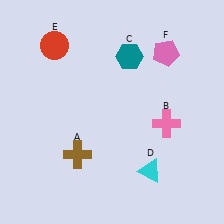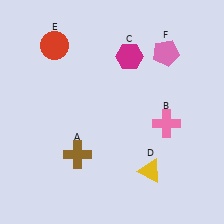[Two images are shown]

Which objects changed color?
C changed from teal to magenta. D changed from cyan to yellow.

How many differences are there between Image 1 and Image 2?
There are 2 differences between the two images.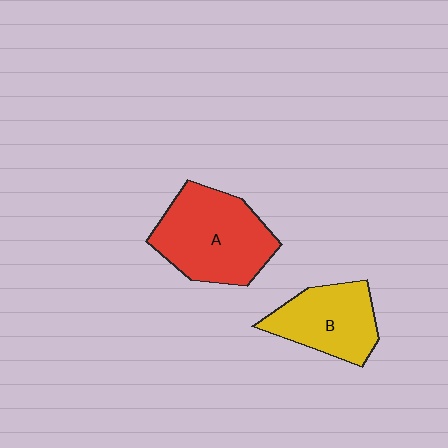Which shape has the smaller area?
Shape B (yellow).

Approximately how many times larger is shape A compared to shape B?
Approximately 1.4 times.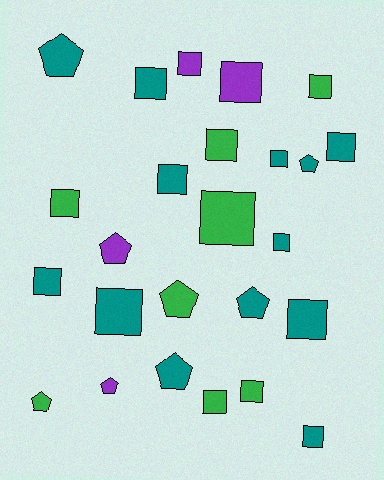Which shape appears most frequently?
Square, with 17 objects.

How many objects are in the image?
There are 25 objects.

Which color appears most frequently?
Teal, with 13 objects.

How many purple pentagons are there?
There are 2 purple pentagons.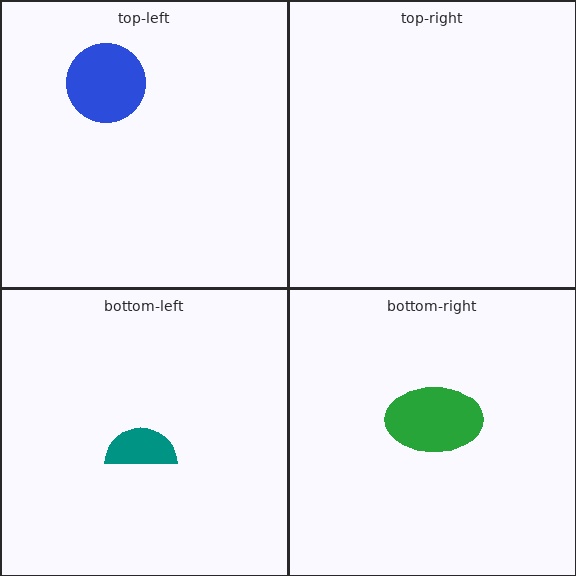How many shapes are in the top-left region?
1.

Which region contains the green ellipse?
The bottom-right region.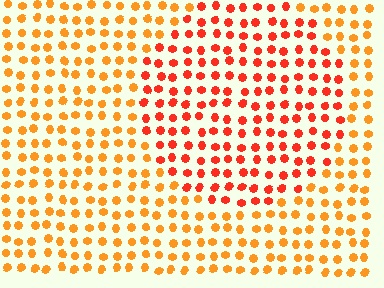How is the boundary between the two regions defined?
The boundary is defined purely by a slight shift in hue (about 29 degrees). Spacing, size, and orientation are identical on both sides.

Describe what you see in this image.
The image is filled with small orange elements in a uniform arrangement. A circle-shaped region is visible where the elements are tinted to a slightly different hue, forming a subtle color boundary.